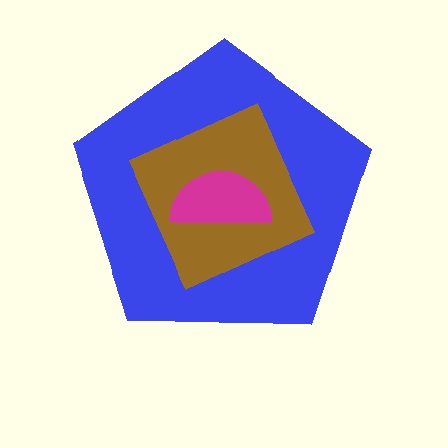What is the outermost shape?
The blue pentagon.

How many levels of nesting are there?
3.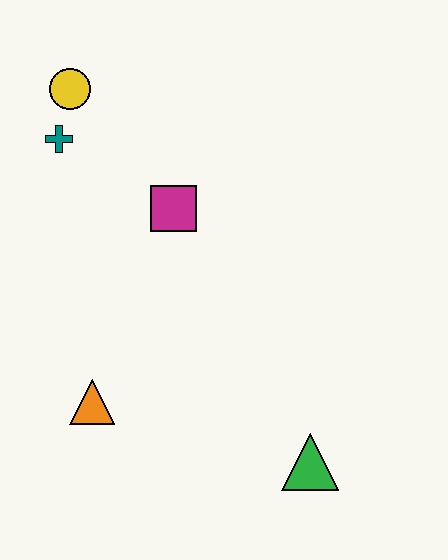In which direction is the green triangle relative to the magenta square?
The green triangle is below the magenta square.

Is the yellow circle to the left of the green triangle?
Yes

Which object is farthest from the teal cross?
The green triangle is farthest from the teal cross.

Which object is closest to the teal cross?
The yellow circle is closest to the teal cross.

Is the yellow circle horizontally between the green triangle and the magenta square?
No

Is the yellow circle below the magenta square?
No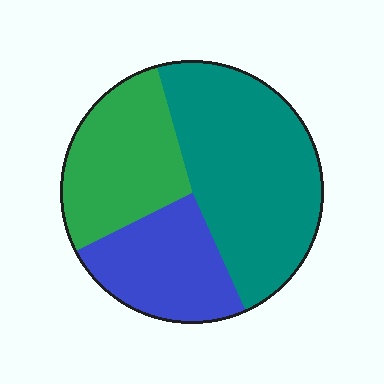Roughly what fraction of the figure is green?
Green covers roughly 30% of the figure.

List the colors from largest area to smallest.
From largest to smallest: teal, green, blue.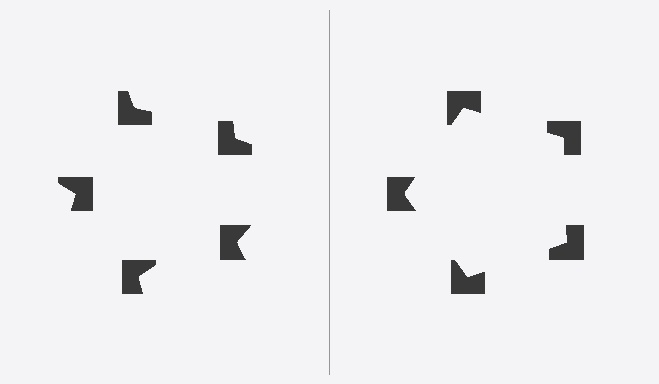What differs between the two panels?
The notched squares are positioned identically on both sides; only the wedge orientations differ. On the right they align to a pentagon; on the left they are misaligned.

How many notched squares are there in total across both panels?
10 — 5 on each side.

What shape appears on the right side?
An illusory pentagon.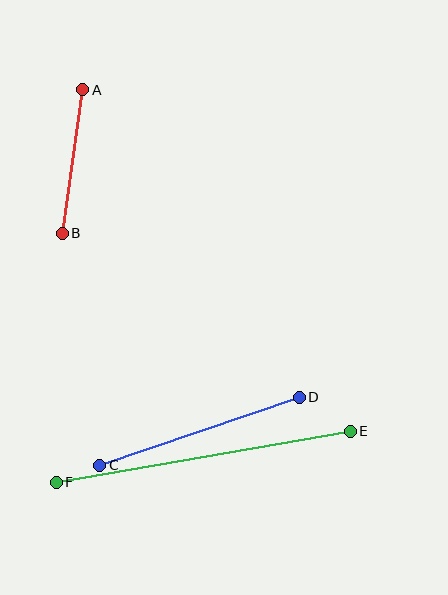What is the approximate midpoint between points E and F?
The midpoint is at approximately (203, 457) pixels.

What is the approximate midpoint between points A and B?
The midpoint is at approximately (72, 161) pixels.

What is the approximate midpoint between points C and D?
The midpoint is at approximately (200, 431) pixels.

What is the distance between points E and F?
The distance is approximately 299 pixels.